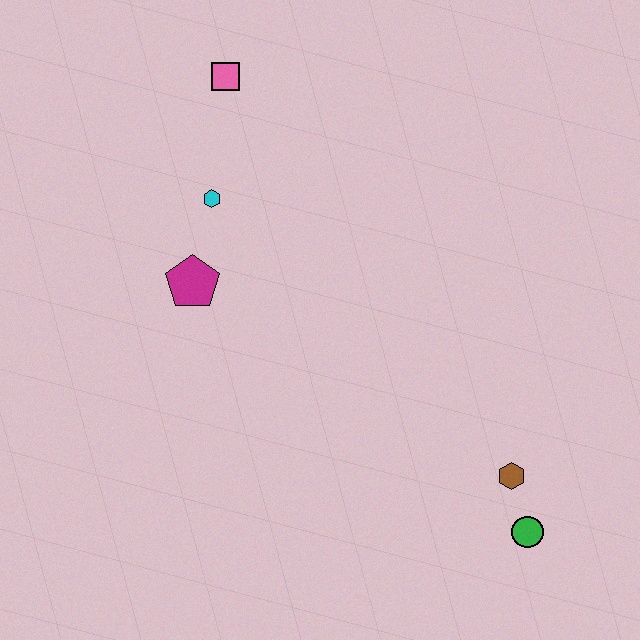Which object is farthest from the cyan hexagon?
The green circle is farthest from the cyan hexagon.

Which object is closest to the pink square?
The cyan hexagon is closest to the pink square.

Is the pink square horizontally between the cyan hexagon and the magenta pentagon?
No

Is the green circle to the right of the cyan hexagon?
Yes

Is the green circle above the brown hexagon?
No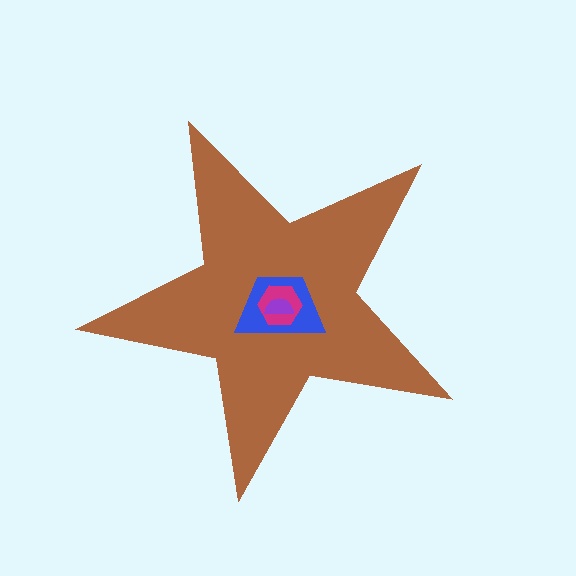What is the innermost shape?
The purple semicircle.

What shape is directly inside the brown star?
The blue trapezoid.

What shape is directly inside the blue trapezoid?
The magenta hexagon.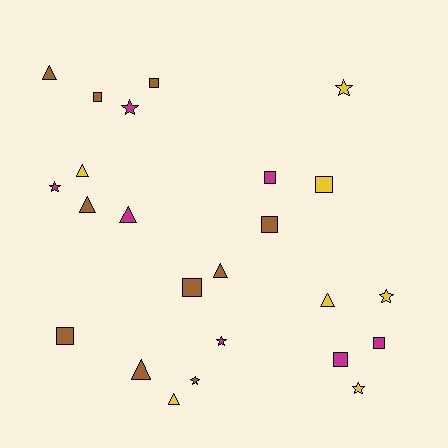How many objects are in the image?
There are 24 objects.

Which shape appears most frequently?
Square, with 9 objects.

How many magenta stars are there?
There are 3 magenta stars.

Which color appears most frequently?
Brown, with 10 objects.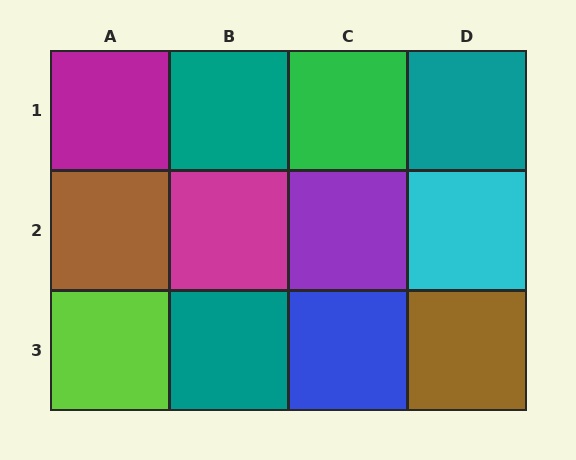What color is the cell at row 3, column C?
Blue.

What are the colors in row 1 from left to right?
Magenta, teal, green, teal.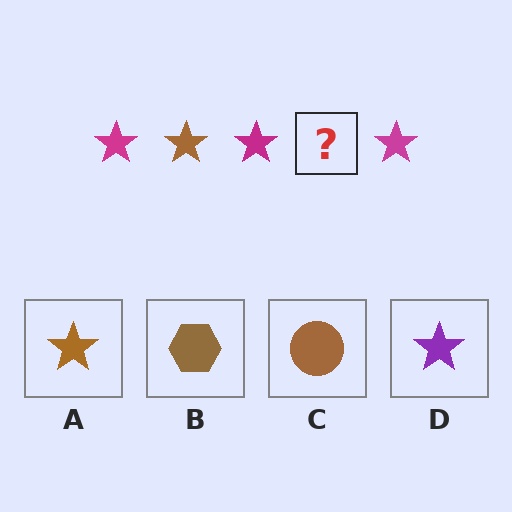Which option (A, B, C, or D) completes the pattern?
A.